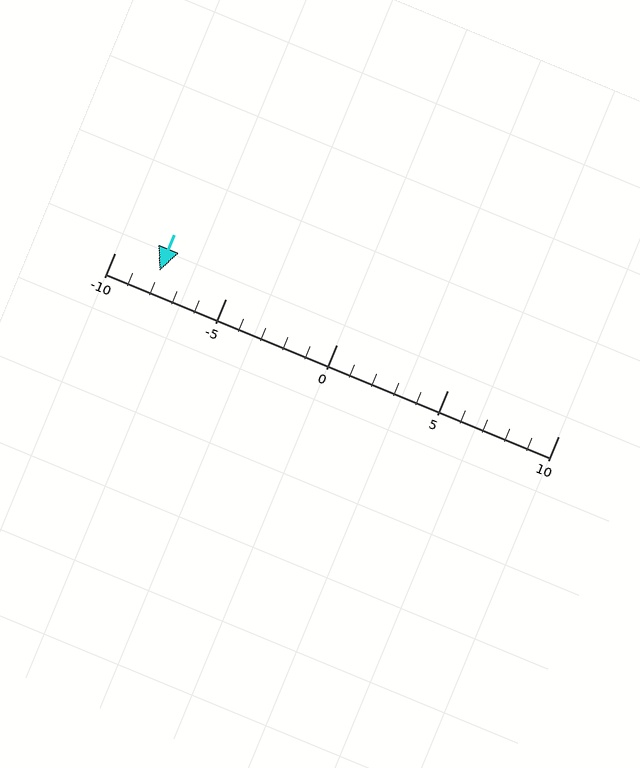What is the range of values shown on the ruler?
The ruler shows values from -10 to 10.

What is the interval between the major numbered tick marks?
The major tick marks are spaced 5 units apart.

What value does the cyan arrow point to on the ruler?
The cyan arrow points to approximately -8.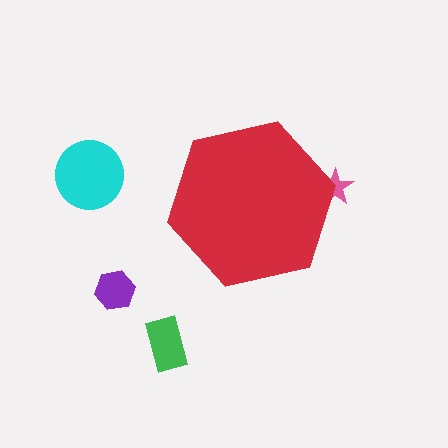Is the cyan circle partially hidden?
No, the cyan circle is fully visible.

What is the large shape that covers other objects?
A red hexagon.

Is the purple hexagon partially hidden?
No, the purple hexagon is fully visible.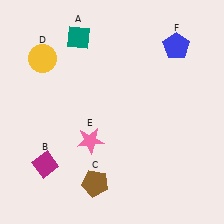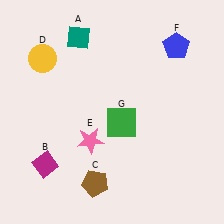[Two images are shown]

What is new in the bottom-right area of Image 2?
A green square (G) was added in the bottom-right area of Image 2.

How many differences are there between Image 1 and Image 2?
There is 1 difference between the two images.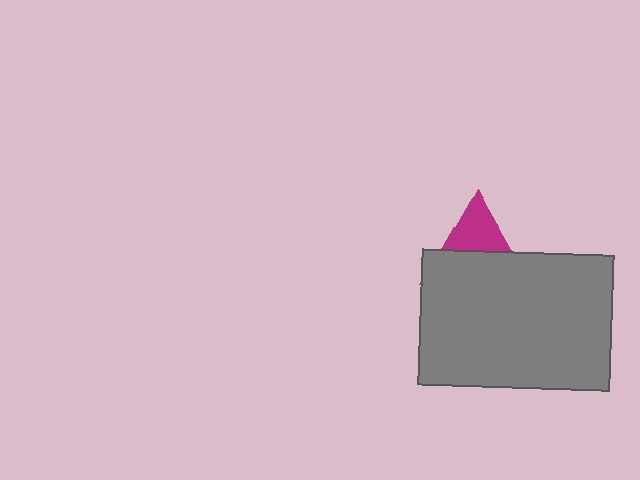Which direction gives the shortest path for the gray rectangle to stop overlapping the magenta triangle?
Moving down gives the shortest separation.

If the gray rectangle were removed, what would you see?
You would see the complete magenta triangle.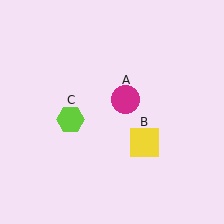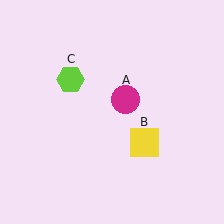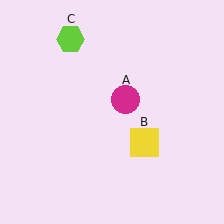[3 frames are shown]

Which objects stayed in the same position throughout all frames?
Magenta circle (object A) and yellow square (object B) remained stationary.